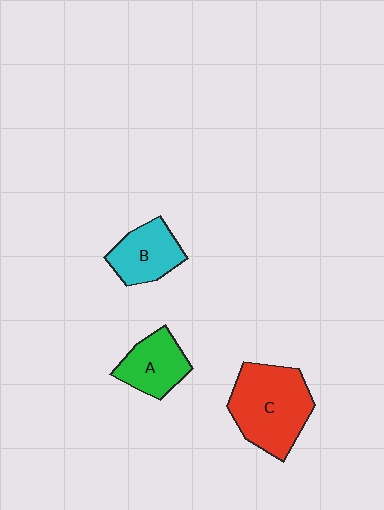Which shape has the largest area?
Shape C (red).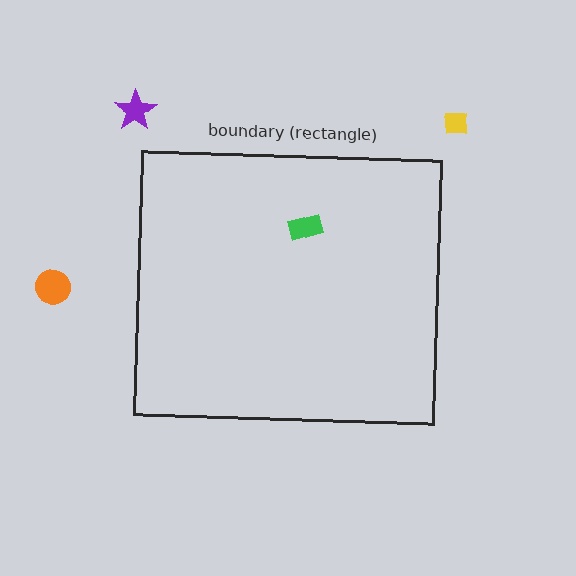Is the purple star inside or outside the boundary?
Outside.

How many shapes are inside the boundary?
1 inside, 3 outside.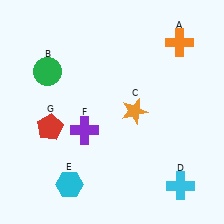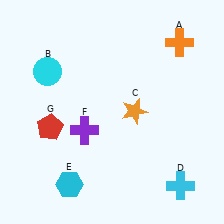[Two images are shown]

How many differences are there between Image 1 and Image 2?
There is 1 difference between the two images.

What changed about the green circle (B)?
In Image 1, B is green. In Image 2, it changed to cyan.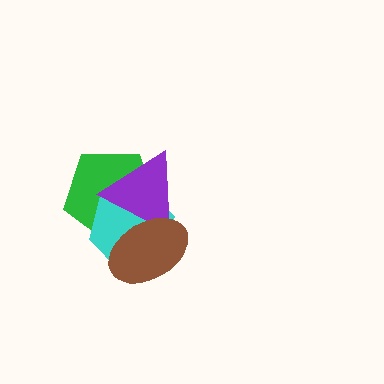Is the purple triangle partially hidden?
Yes, it is partially covered by another shape.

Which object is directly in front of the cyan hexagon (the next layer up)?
The purple triangle is directly in front of the cyan hexagon.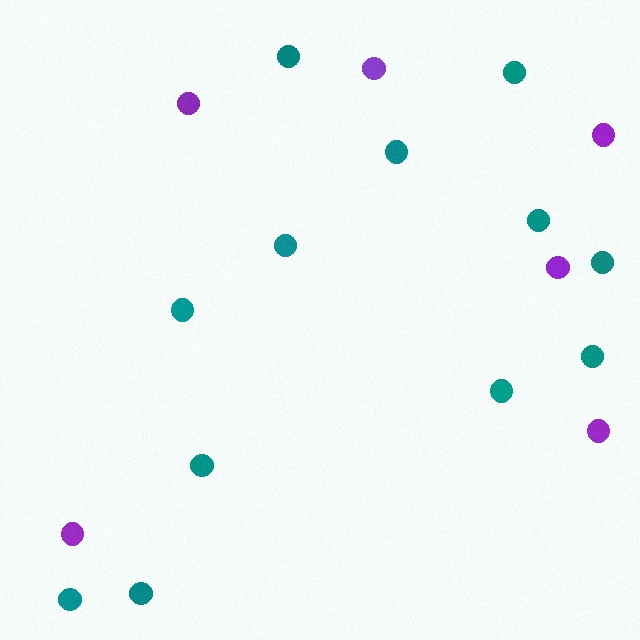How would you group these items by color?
There are 2 groups: one group of teal circles (12) and one group of purple circles (6).